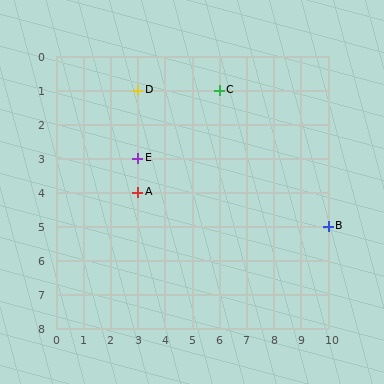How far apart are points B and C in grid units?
Points B and C are 4 columns and 4 rows apart (about 5.7 grid units diagonally).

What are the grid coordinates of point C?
Point C is at grid coordinates (6, 1).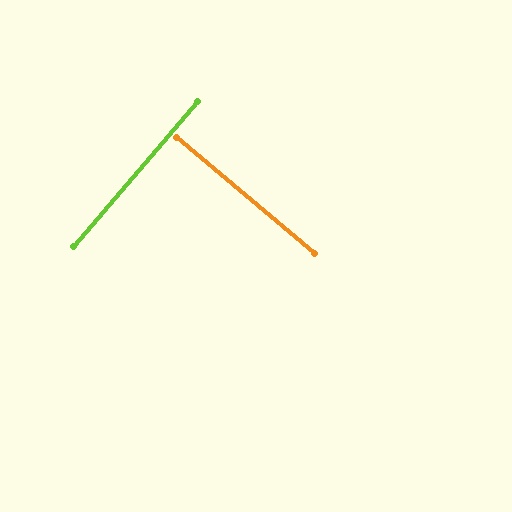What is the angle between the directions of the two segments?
Approximately 89 degrees.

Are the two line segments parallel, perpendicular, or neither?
Perpendicular — they meet at approximately 89°.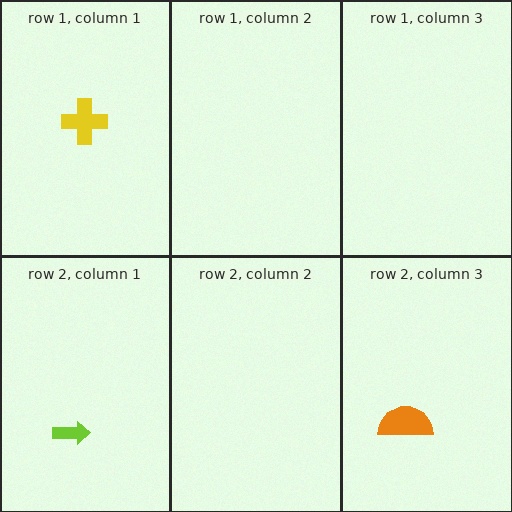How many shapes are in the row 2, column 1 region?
1.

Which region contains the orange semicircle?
The row 2, column 3 region.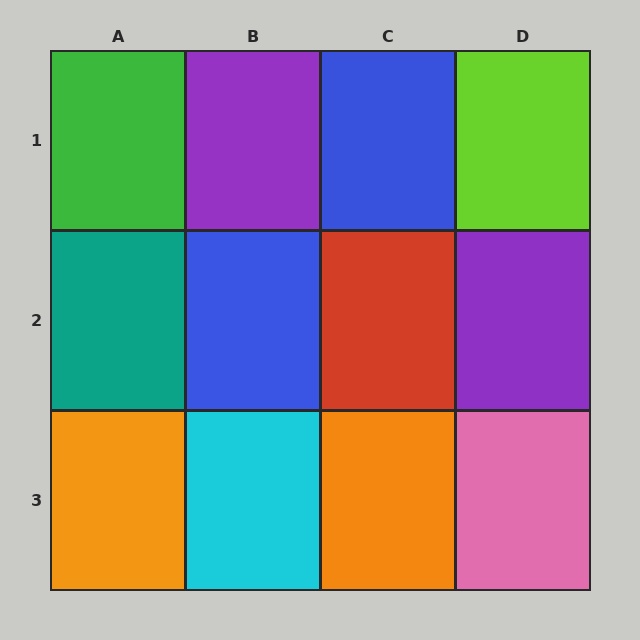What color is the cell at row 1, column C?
Blue.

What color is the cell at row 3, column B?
Cyan.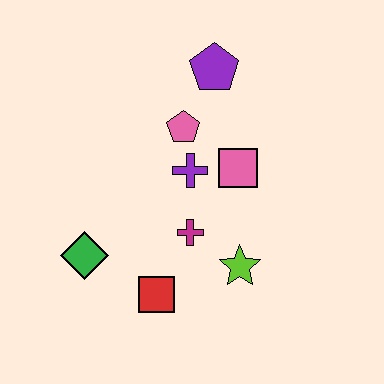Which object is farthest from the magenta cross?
The purple pentagon is farthest from the magenta cross.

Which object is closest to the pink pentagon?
The purple cross is closest to the pink pentagon.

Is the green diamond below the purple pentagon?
Yes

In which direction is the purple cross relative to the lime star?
The purple cross is above the lime star.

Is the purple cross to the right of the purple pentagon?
No